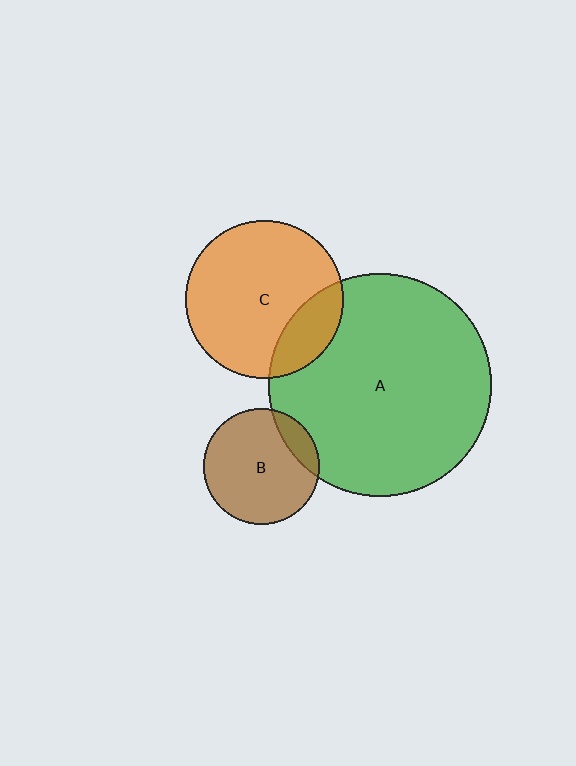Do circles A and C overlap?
Yes.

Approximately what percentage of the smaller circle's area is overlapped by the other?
Approximately 20%.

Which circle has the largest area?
Circle A (green).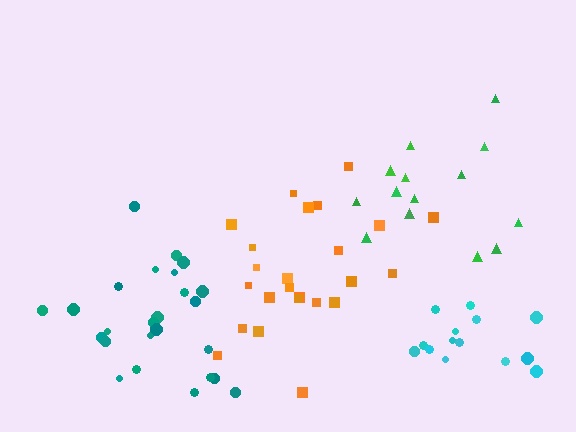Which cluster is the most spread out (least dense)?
Cyan.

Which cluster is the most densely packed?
Teal.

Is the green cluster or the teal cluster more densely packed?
Teal.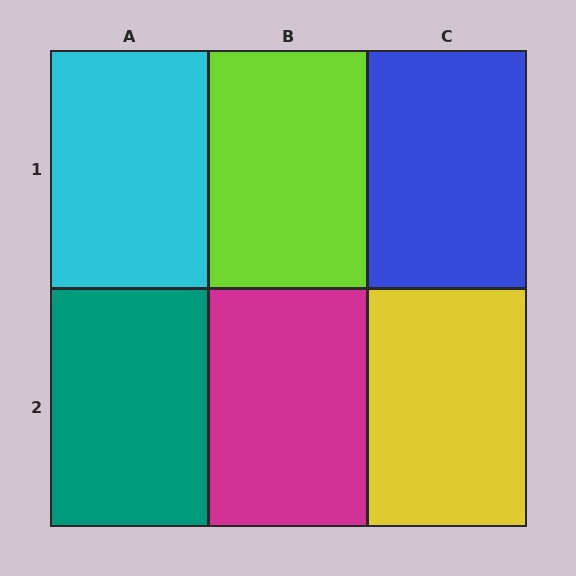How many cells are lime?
1 cell is lime.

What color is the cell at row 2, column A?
Teal.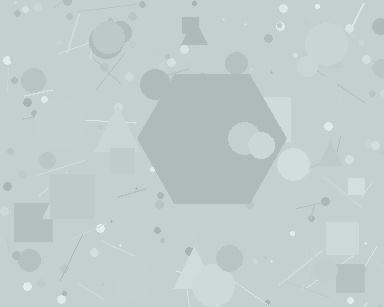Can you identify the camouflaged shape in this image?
The camouflaged shape is a hexagon.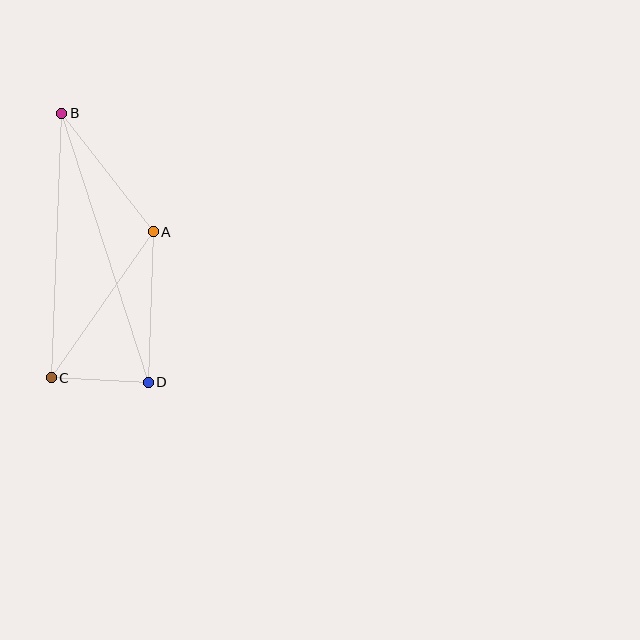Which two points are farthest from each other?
Points B and D are farthest from each other.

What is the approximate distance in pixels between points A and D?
The distance between A and D is approximately 151 pixels.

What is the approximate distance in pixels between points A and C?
The distance between A and C is approximately 178 pixels.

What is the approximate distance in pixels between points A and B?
The distance between A and B is approximately 150 pixels.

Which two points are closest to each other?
Points C and D are closest to each other.